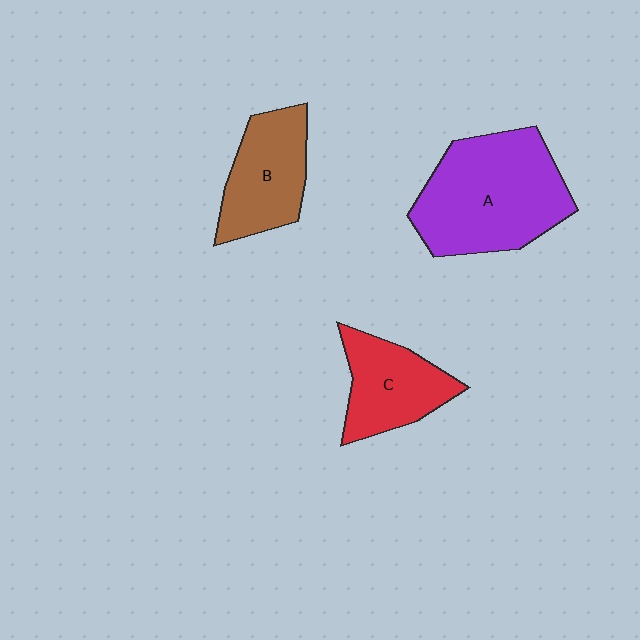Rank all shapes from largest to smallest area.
From largest to smallest: A (purple), B (brown), C (red).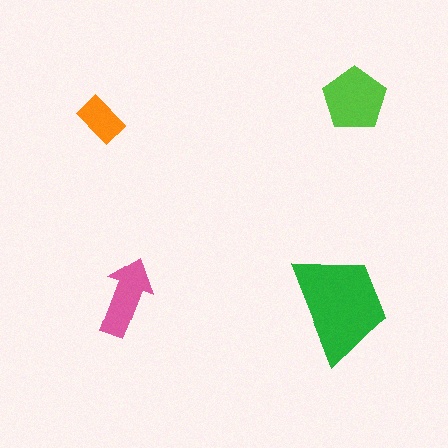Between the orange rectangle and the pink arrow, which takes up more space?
The pink arrow.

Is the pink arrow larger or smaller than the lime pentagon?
Smaller.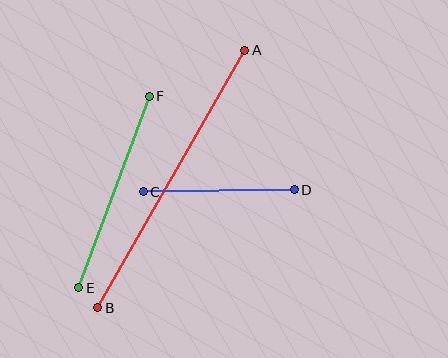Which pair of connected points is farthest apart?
Points A and B are farthest apart.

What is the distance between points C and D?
The distance is approximately 151 pixels.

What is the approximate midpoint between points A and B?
The midpoint is at approximately (171, 179) pixels.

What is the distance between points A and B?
The distance is approximately 297 pixels.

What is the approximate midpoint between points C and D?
The midpoint is at approximately (219, 191) pixels.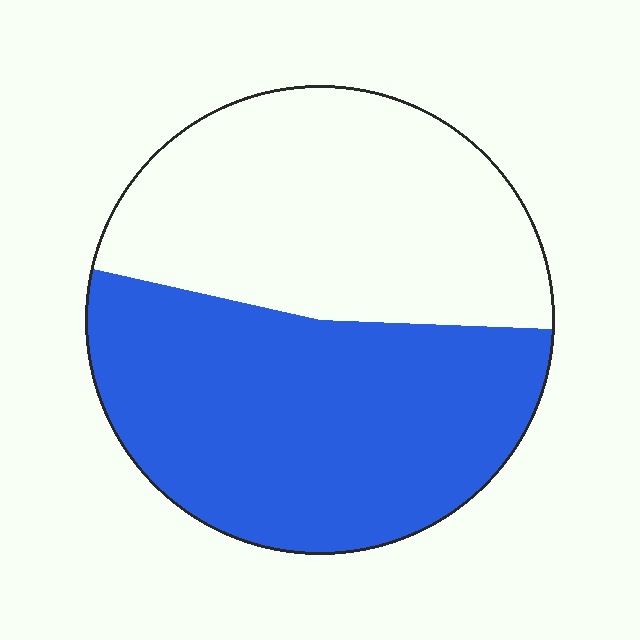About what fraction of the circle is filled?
About one half (1/2).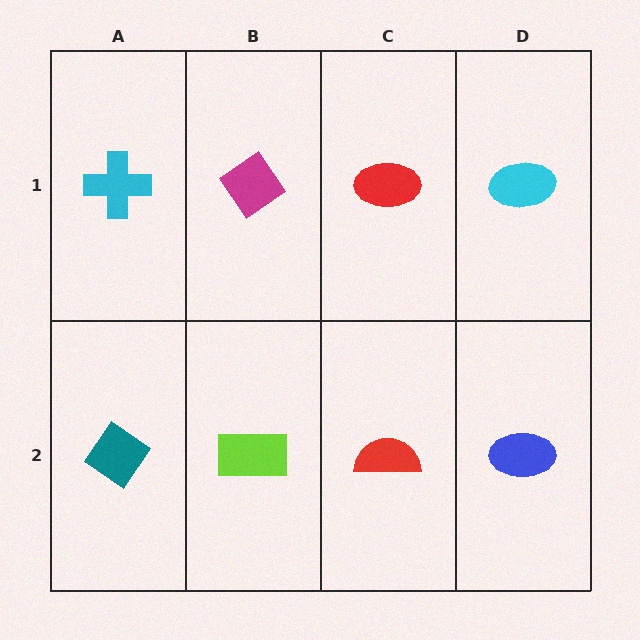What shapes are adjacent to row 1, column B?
A lime rectangle (row 2, column B), a cyan cross (row 1, column A), a red ellipse (row 1, column C).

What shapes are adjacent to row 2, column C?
A red ellipse (row 1, column C), a lime rectangle (row 2, column B), a blue ellipse (row 2, column D).